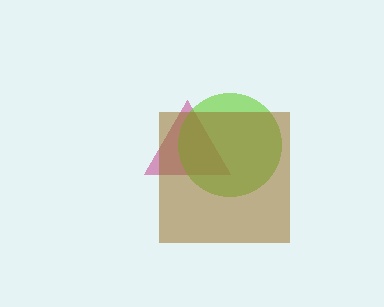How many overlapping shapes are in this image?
There are 3 overlapping shapes in the image.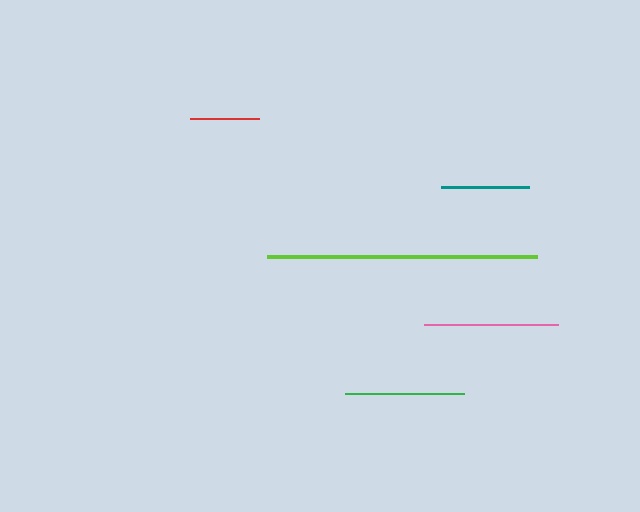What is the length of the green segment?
The green segment is approximately 119 pixels long.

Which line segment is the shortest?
The red line is the shortest at approximately 70 pixels.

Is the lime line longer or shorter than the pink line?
The lime line is longer than the pink line.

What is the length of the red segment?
The red segment is approximately 70 pixels long.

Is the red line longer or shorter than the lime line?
The lime line is longer than the red line.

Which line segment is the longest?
The lime line is the longest at approximately 270 pixels.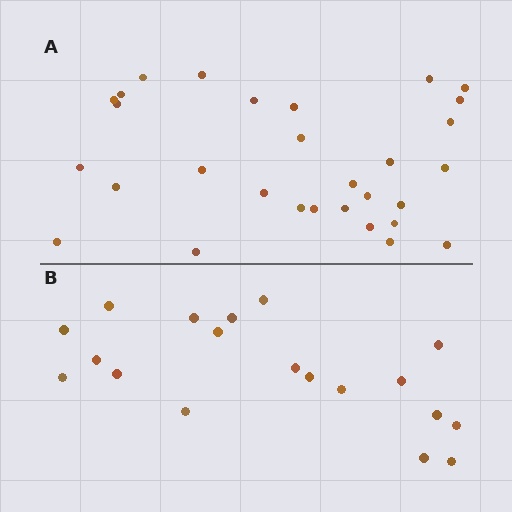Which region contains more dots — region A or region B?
Region A (the top region) has more dots.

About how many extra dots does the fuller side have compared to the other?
Region A has roughly 12 or so more dots than region B.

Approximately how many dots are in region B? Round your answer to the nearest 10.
About 20 dots. (The exact count is 19, which rounds to 20.)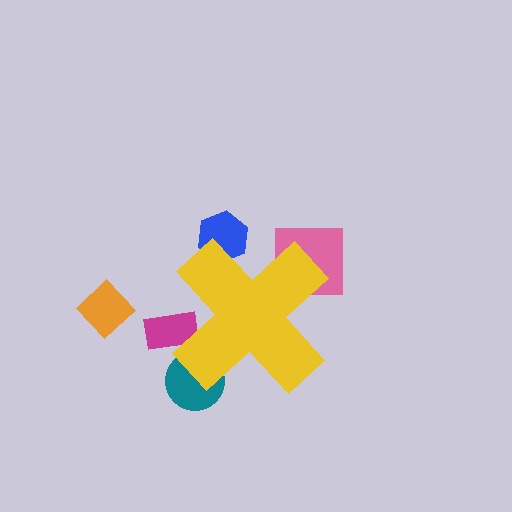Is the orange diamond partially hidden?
No, the orange diamond is fully visible.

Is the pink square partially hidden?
Yes, the pink square is partially hidden behind the yellow cross.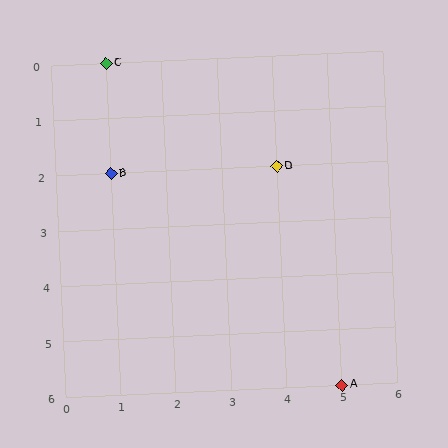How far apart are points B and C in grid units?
Points B and C are 2 rows apart.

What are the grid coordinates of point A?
Point A is at grid coordinates (5, 6).